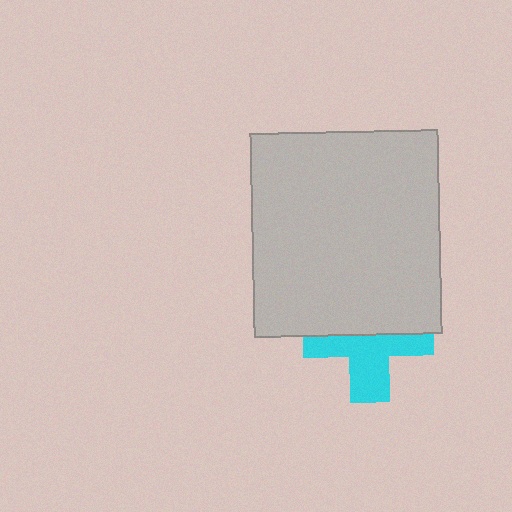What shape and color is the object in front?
The object in front is a light gray rectangle.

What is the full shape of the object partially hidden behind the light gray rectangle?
The partially hidden object is a cyan cross.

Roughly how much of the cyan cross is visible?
About half of it is visible (roughly 53%).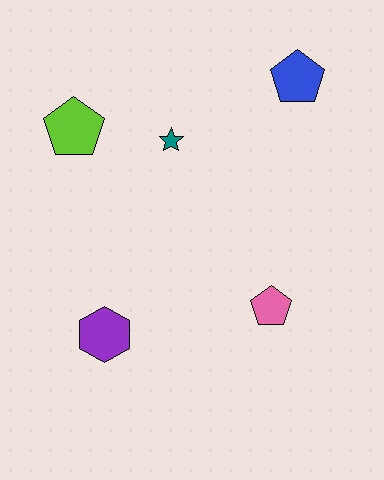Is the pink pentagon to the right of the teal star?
Yes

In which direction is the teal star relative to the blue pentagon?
The teal star is to the left of the blue pentagon.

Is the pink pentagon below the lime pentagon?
Yes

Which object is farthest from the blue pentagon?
The purple hexagon is farthest from the blue pentagon.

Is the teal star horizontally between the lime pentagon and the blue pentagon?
Yes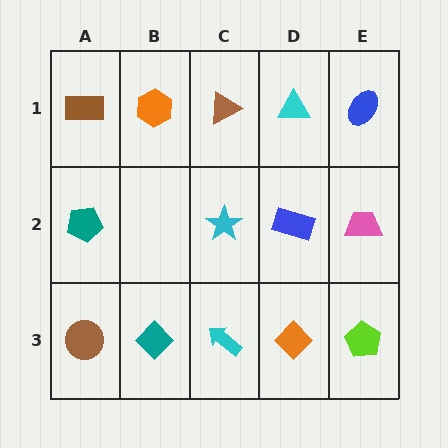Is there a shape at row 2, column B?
No, that cell is empty.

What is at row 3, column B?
A teal diamond.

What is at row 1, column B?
An orange hexagon.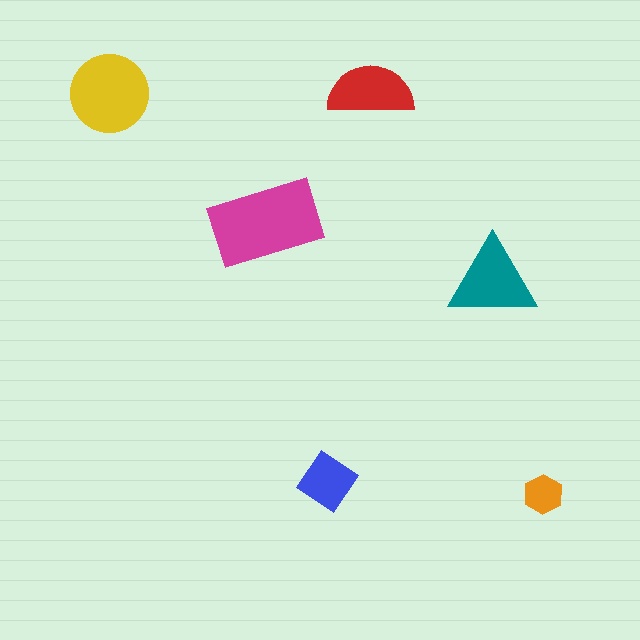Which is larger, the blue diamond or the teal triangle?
The teal triangle.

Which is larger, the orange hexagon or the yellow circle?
The yellow circle.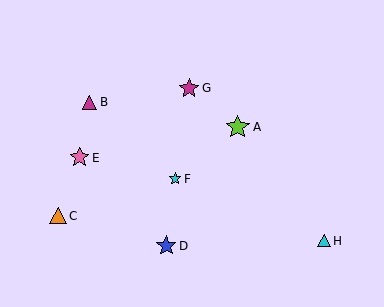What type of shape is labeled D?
Shape D is a blue star.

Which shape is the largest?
The lime star (labeled A) is the largest.